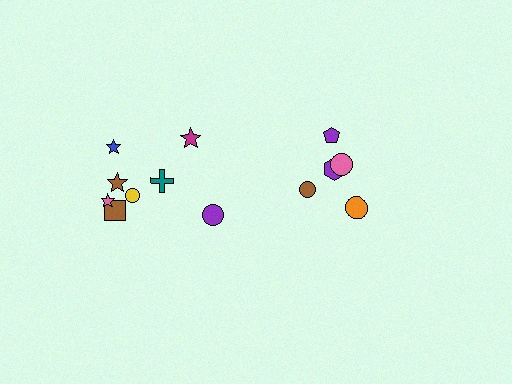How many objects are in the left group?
There are 8 objects.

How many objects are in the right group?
There are 5 objects.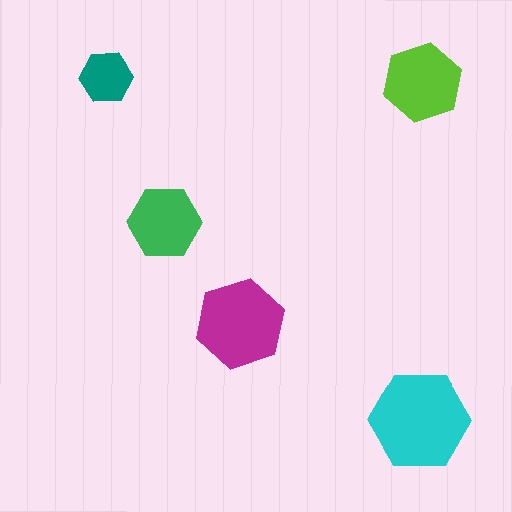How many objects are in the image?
There are 5 objects in the image.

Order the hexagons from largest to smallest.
the cyan one, the magenta one, the lime one, the green one, the teal one.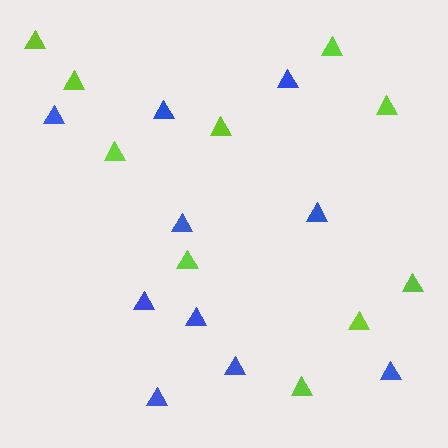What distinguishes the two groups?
There are 2 groups: one group of blue triangles (10) and one group of lime triangles (10).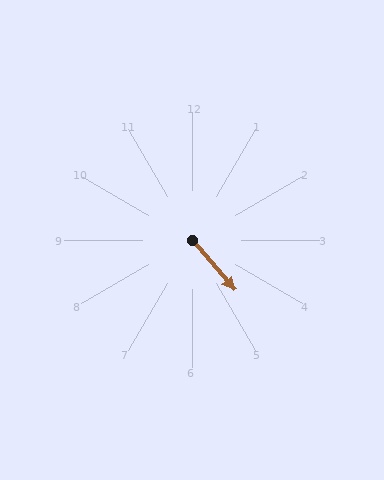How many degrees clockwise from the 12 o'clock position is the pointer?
Approximately 139 degrees.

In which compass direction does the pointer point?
Southeast.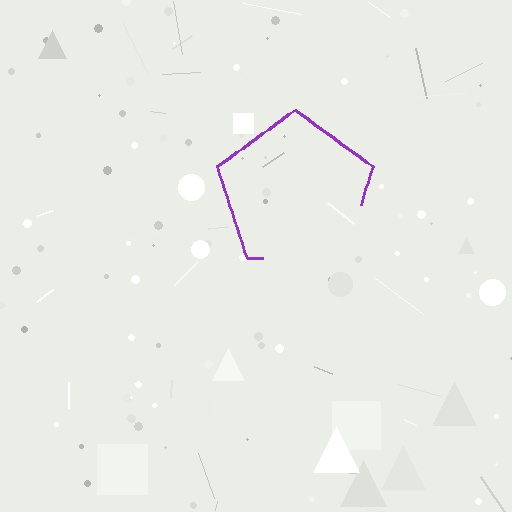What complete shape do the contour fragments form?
The contour fragments form a pentagon.